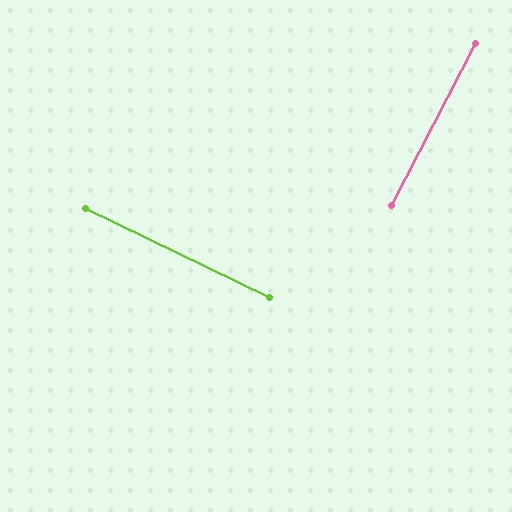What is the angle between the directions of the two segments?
Approximately 89 degrees.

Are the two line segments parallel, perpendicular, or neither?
Perpendicular — they meet at approximately 89°.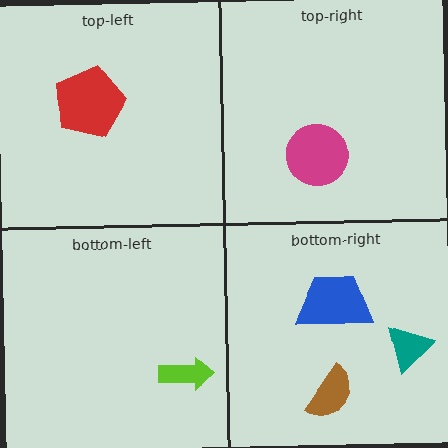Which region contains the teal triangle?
The bottom-right region.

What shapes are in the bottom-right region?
The brown semicircle, the teal triangle, the blue trapezoid.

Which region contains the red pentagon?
The top-left region.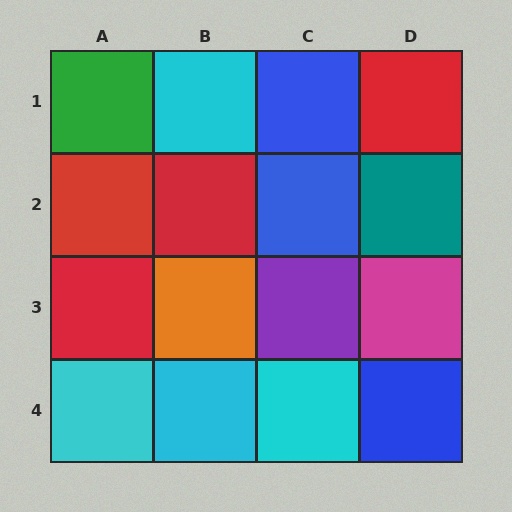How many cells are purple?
1 cell is purple.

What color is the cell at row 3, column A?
Red.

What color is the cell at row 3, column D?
Magenta.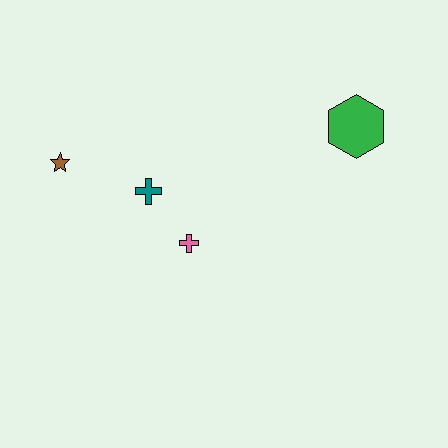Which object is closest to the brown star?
The teal cross is closest to the brown star.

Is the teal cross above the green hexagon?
No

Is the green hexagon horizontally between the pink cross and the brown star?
No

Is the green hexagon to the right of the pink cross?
Yes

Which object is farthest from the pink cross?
The green hexagon is farthest from the pink cross.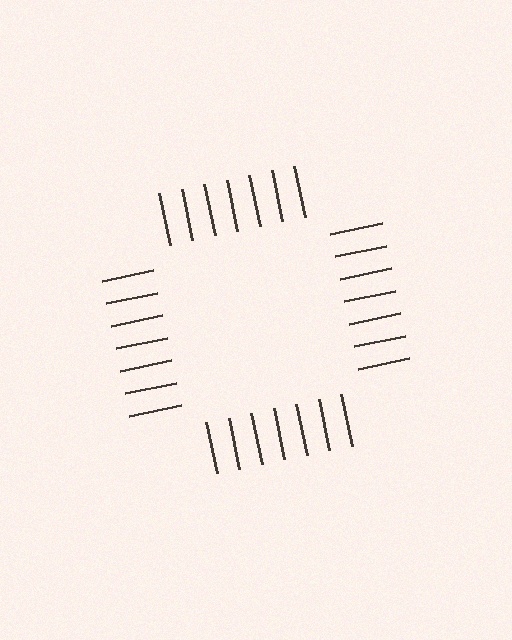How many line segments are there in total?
28 — 7 along each of the 4 edges.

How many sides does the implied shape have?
4 sides — the line-ends trace a square.